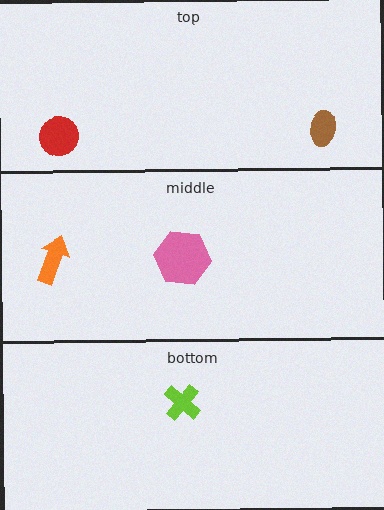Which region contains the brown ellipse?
The top region.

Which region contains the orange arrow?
The middle region.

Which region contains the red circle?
The top region.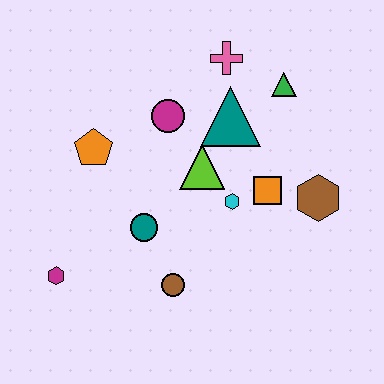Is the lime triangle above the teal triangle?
No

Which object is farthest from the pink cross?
The magenta hexagon is farthest from the pink cross.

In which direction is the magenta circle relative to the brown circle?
The magenta circle is above the brown circle.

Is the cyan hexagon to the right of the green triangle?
No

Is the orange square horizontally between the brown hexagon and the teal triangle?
Yes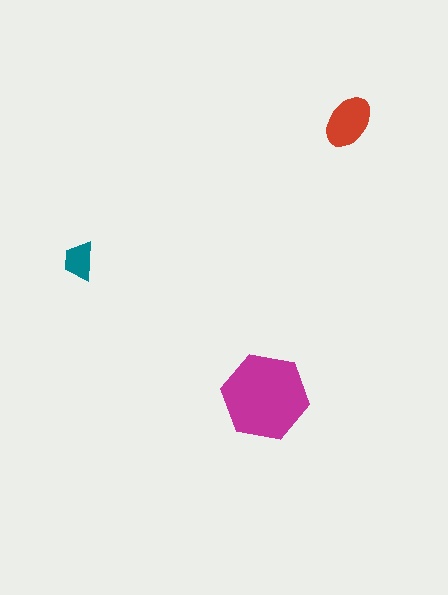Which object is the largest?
The magenta hexagon.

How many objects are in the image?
There are 3 objects in the image.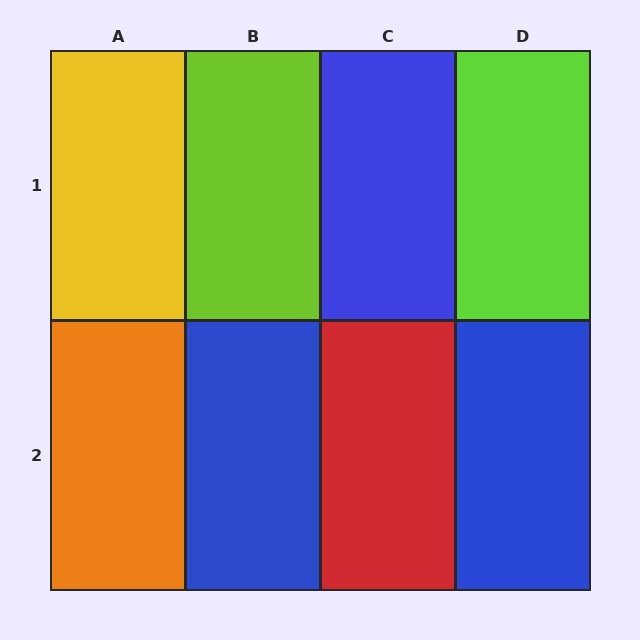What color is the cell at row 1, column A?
Yellow.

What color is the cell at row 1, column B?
Lime.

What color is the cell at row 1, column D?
Lime.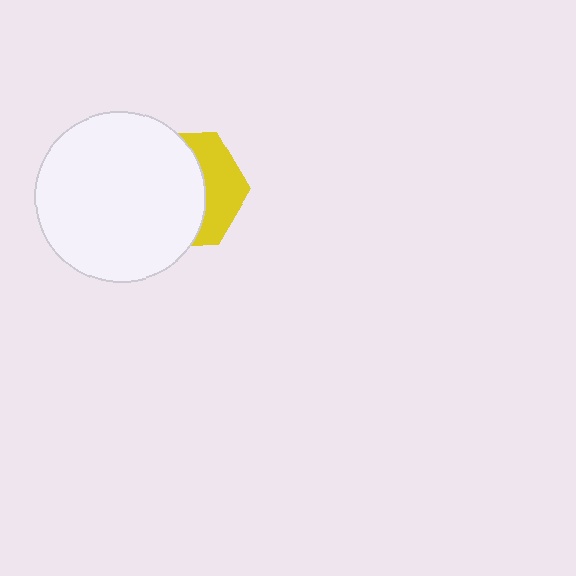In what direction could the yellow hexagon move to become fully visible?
The yellow hexagon could move right. That would shift it out from behind the white circle entirely.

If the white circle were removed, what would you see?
You would see the complete yellow hexagon.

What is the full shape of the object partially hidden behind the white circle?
The partially hidden object is a yellow hexagon.